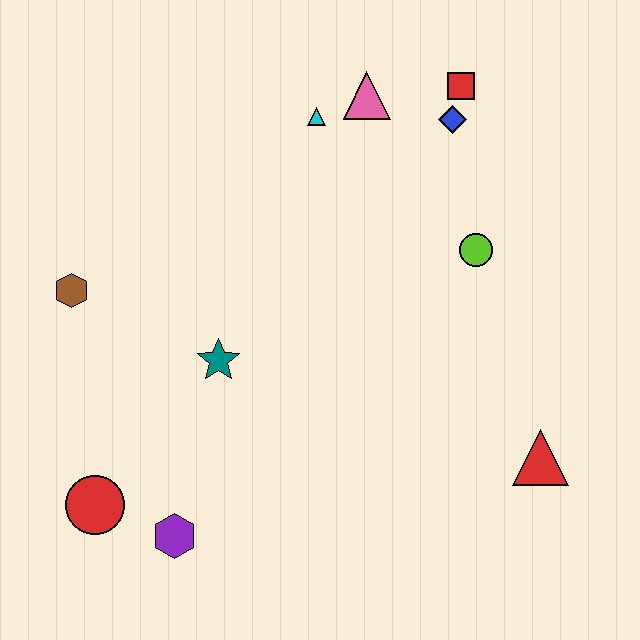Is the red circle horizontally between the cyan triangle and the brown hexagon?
Yes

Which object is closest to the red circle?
The purple hexagon is closest to the red circle.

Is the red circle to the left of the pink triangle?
Yes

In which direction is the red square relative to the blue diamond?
The red square is above the blue diamond.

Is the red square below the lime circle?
No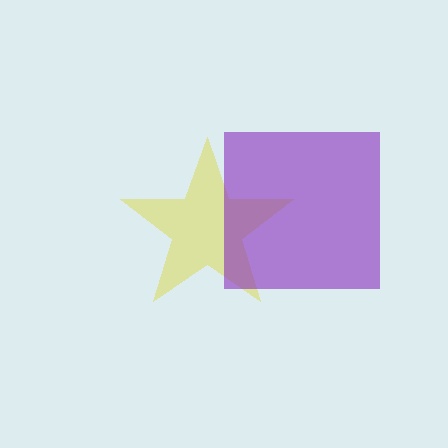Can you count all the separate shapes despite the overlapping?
Yes, there are 2 separate shapes.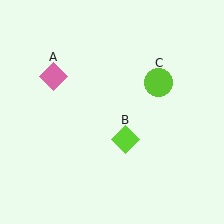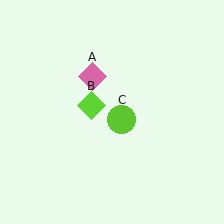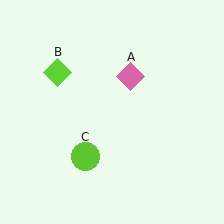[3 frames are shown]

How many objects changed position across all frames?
3 objects changed position: pink diamond (object A), lime diamond (object B), lime circle (object C).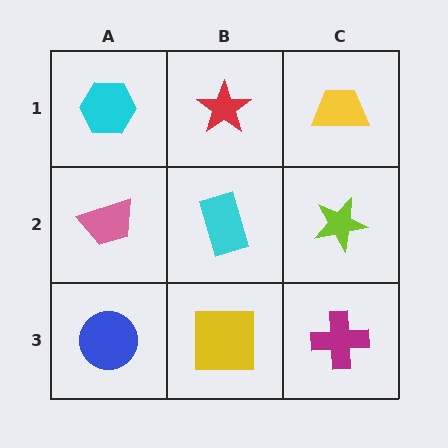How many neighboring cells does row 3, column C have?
2.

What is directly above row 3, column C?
A lime star.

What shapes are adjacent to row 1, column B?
A cyan rectangle (row 2, column B), a cyan hexagon (row 1, column A), a yellow trapezoid (row 1, column C).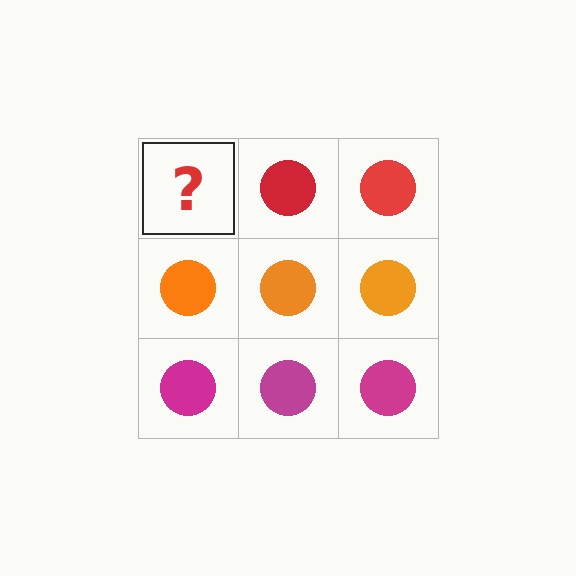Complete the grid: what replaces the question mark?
The question mark should be replaced with a red circle.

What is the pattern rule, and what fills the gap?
The rule is that each row has a consistent color. The gap should be filled with a red circle.